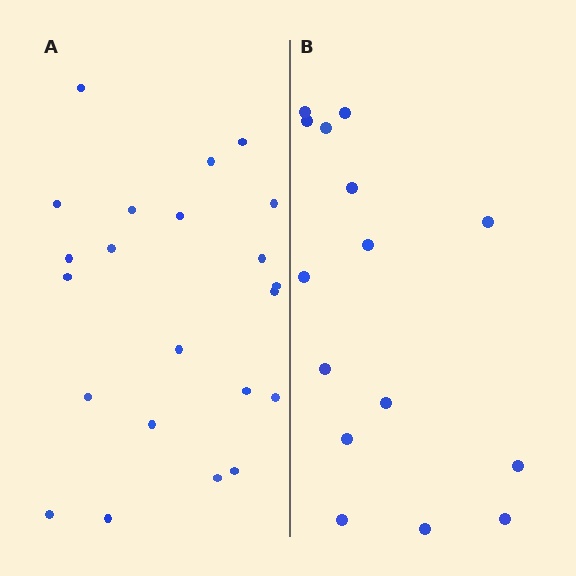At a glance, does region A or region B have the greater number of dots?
Region A (the left region) has more dots.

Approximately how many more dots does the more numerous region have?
Region A has roughly 8 or so more dots than region B.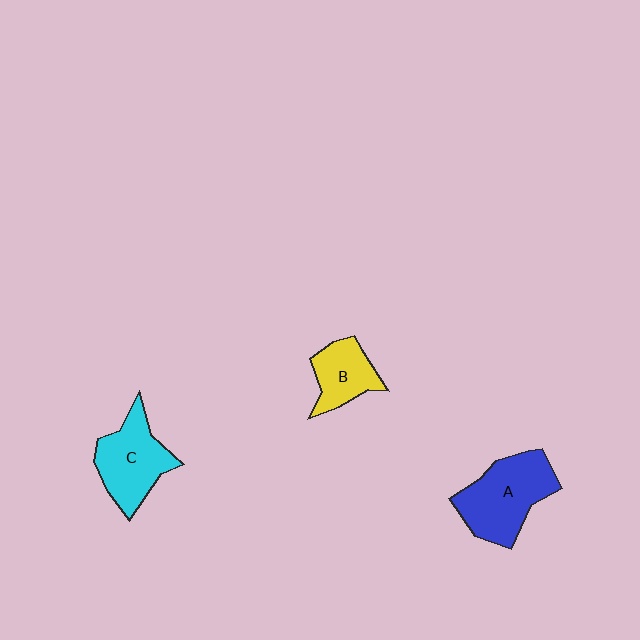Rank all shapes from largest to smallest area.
From largest to smallest: A (blue), C (cyan), B (yellow).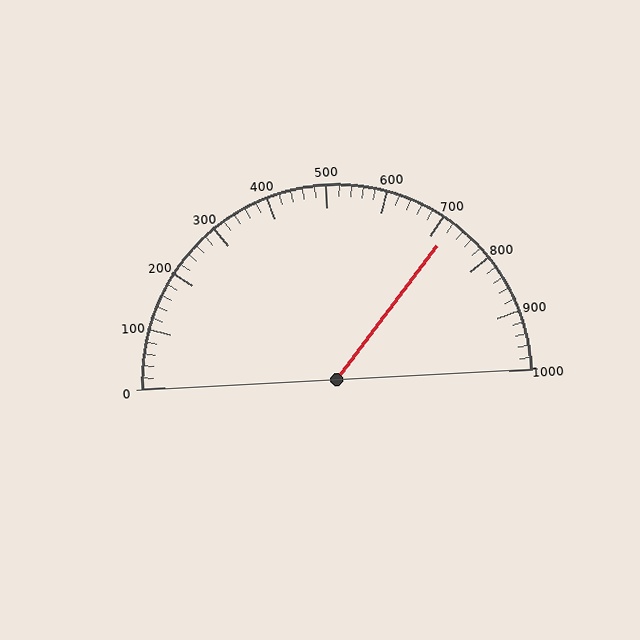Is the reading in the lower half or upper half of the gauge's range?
The reading is in the upper half of the range (0 to 1000).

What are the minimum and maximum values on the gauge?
The gauge ranges from 0 to 1000.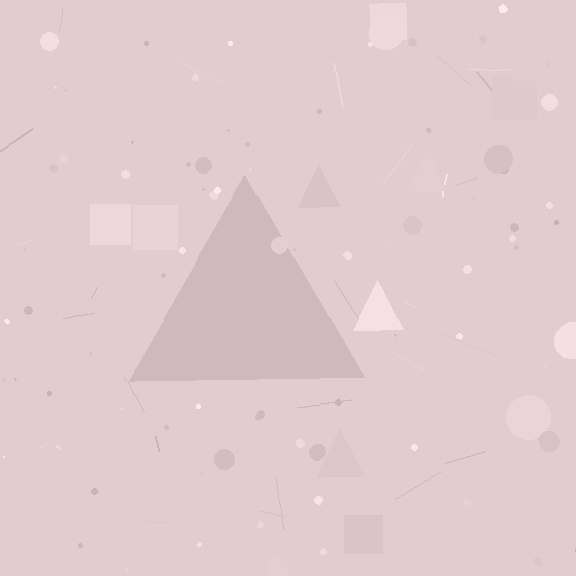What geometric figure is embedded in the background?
A triangle is embedded in the background.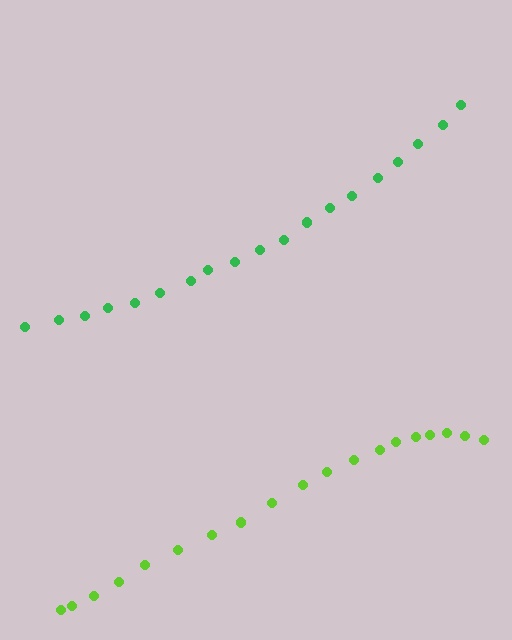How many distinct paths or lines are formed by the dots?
There are 2 distinct paths.